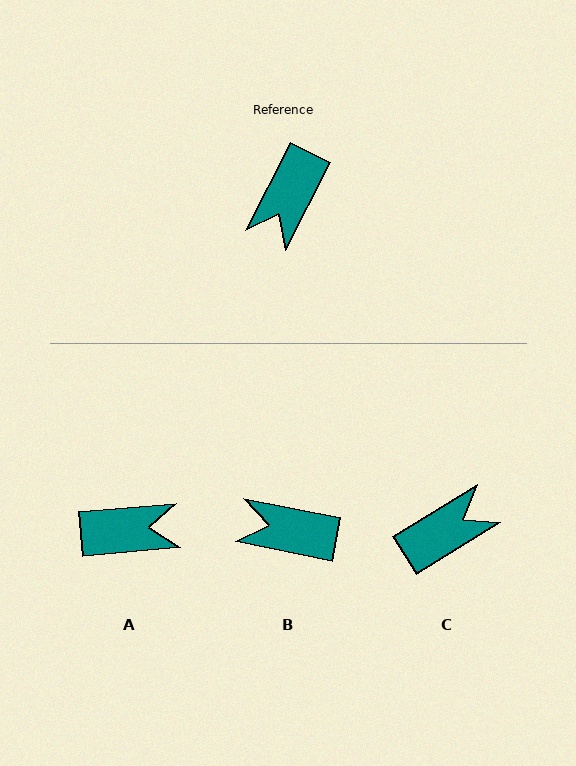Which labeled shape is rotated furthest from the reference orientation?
C, about 149 degrees away.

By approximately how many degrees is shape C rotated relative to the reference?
Approximately 149 degrees counter-clockwise.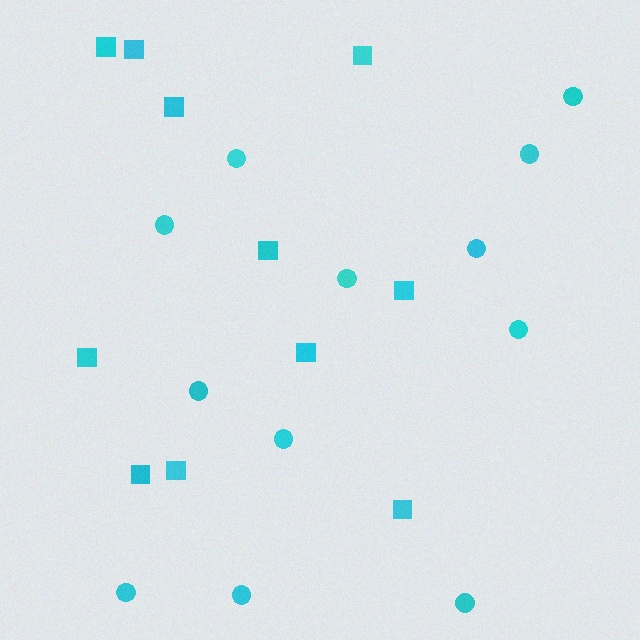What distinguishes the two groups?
There are 2 groups: one group of squares (11) and one group of circles (12).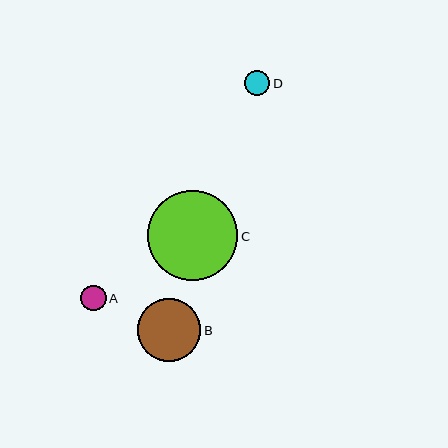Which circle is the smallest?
Circle D is the smallest with a size of approximately 25 pixels.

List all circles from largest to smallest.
From largest to smallest: C, B, A, D.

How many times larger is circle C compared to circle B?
Circle C is approximately 1.4 times the size of circle B.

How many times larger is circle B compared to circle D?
Circle B is approximately 2.5 times the size of circle D.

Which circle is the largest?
Circle C is the largest with a size of approximately 90 pixels.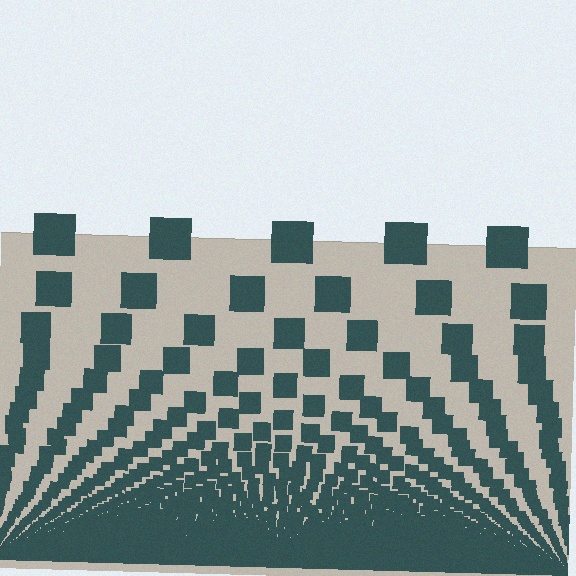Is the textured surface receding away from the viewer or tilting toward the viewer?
The surface appears to tilt toward the viewer. Texture elements get larger and sparser toward the top.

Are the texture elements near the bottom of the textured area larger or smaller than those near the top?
Smaller. The gradient is inverted — elements near the bottom are smaller and denser.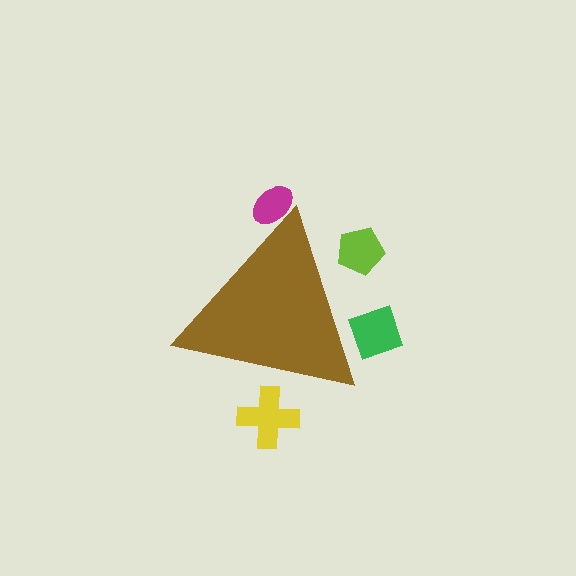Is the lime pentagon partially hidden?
Yes, the lime pentagon is partially hidden behind the brown triangle.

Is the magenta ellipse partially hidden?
Yes, the magenta ellipse is partially hidden behind the brown triangle.